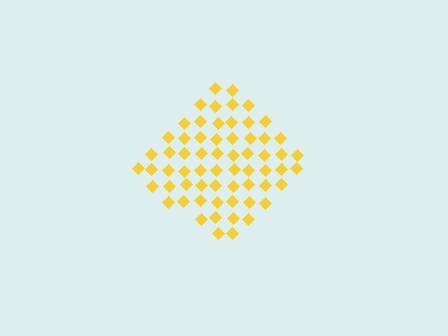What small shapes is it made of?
It is made of small diamonds.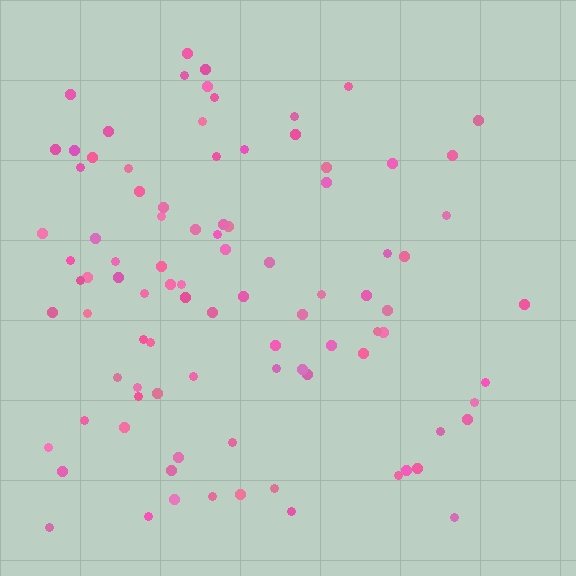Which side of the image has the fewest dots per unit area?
The right.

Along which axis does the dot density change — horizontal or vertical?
Horizontal.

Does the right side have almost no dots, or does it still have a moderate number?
Still a moderate number, just noticeably fewer than the left.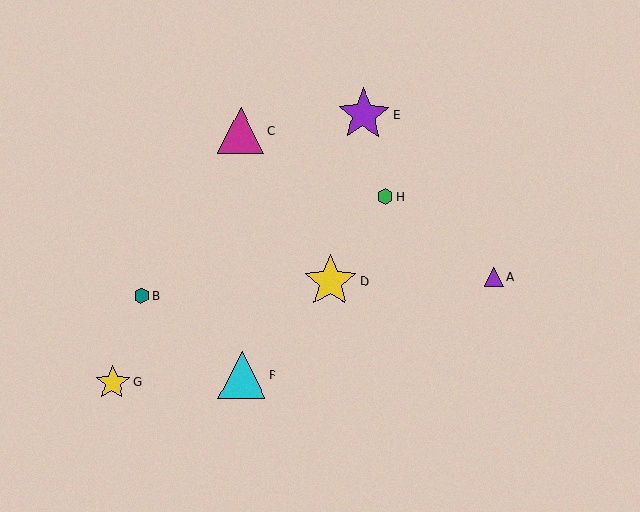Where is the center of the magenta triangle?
The center of the magenta triangle is at (241, 131).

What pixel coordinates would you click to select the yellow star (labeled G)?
Click at (112, 382) to select the yellow star G.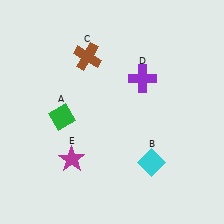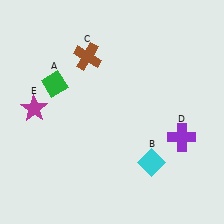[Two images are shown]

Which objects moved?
The objects that moved are: the green diamond (A), the purple cross (D), the magenta star (E).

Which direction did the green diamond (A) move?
The green diamond (A) moved up.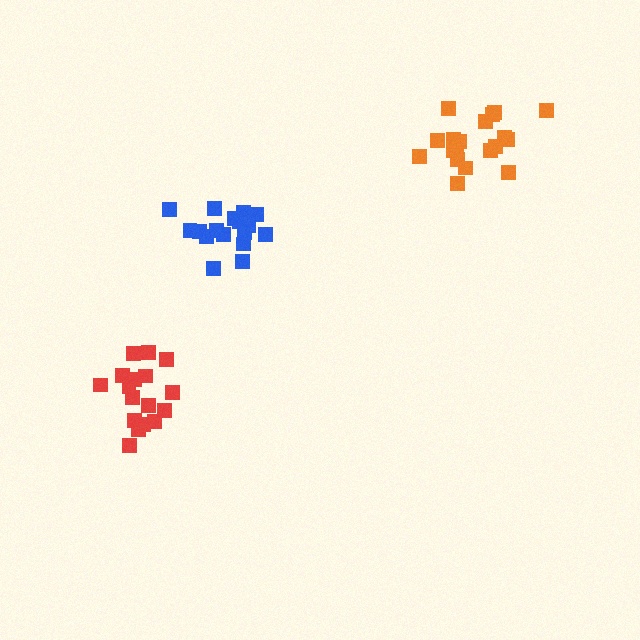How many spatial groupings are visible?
There are 3 spatial groupings.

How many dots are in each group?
Group 1: 17 dots, Group 2: 17 dots, Group 3: 19 dots (53 total).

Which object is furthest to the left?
The red cluster is leftmost.